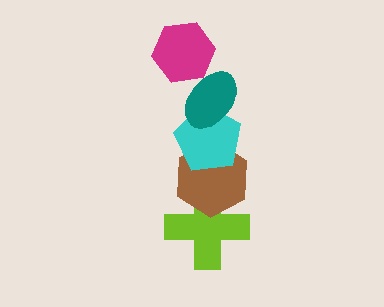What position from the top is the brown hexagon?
The brown hexagon is 4th from the top.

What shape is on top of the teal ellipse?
The magenta hexagon is on top of the teal ellipse.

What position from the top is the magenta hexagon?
The magenta hexagon is 1st from the top.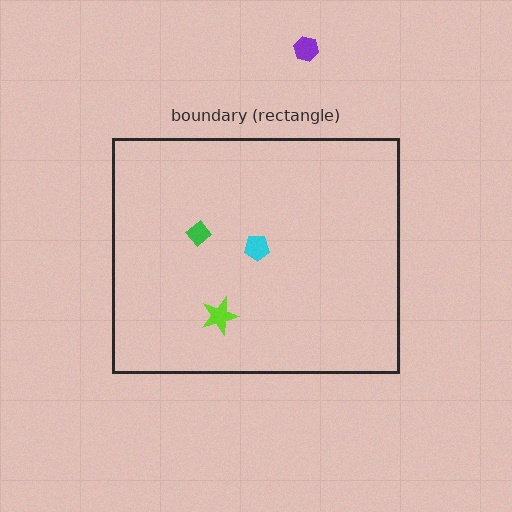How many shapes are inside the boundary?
3 inside, 1 outside.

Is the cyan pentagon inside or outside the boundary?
Inside.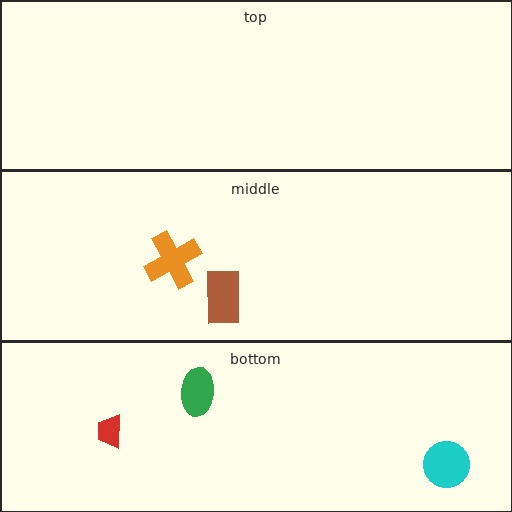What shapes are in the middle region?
The orange cross, the brown rectangle.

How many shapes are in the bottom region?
3.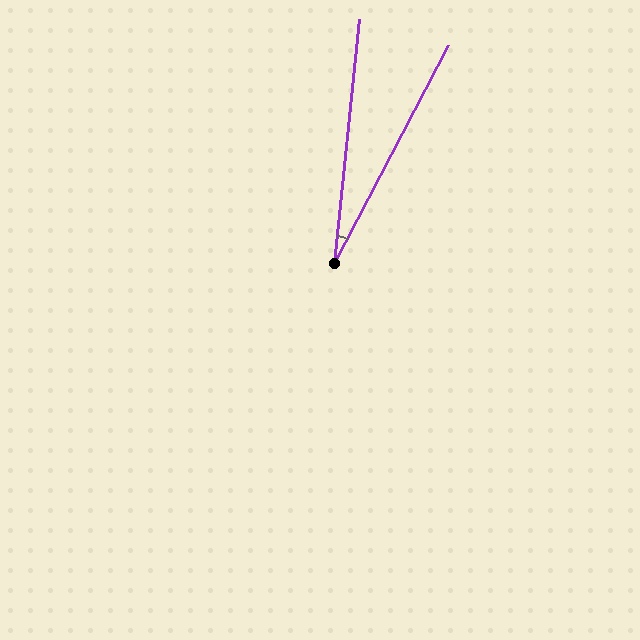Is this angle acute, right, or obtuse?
It is acute.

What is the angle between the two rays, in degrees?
Approximately 22 degrees.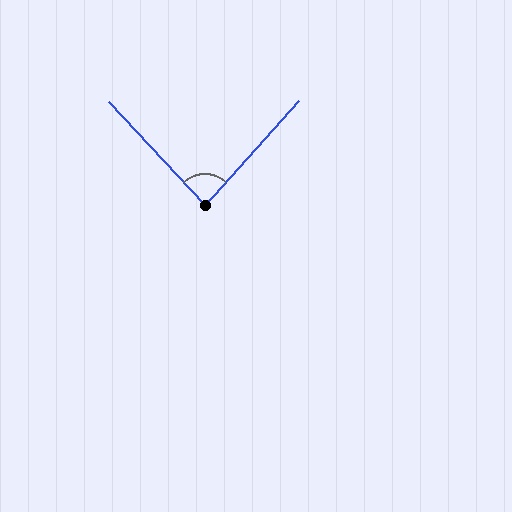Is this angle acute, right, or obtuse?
It is acute.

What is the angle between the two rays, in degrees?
Approximately 85 degrees.